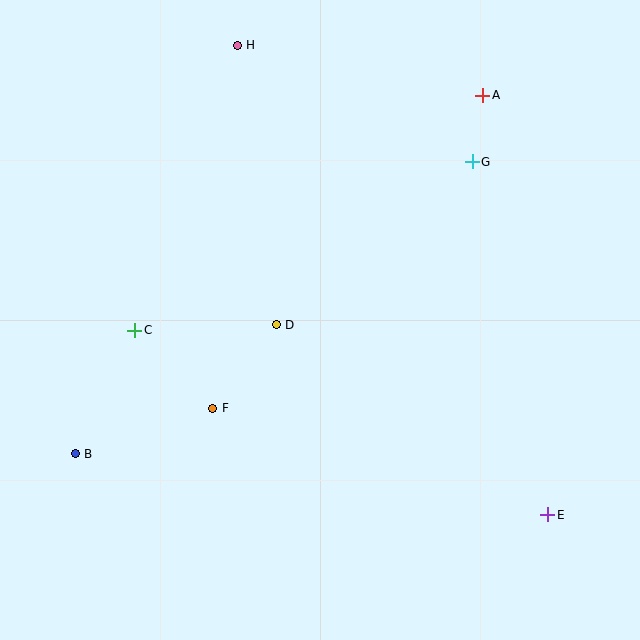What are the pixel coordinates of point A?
Point A is at (483, 96).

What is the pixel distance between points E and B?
The distance between E and B is 477 pixels.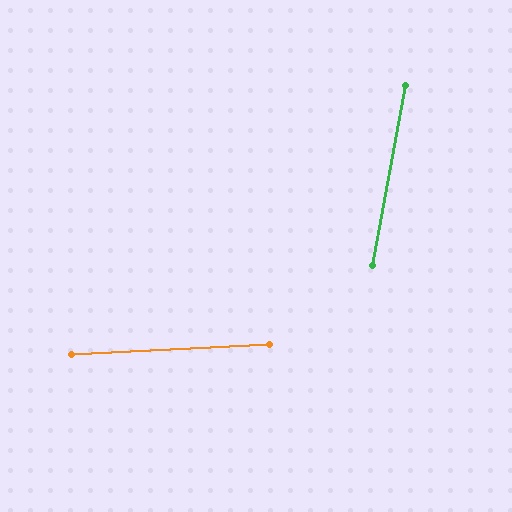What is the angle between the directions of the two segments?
Approximately 77 degrees.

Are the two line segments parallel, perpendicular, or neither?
Neither parallel nor perpendicular — they differ by about 77°.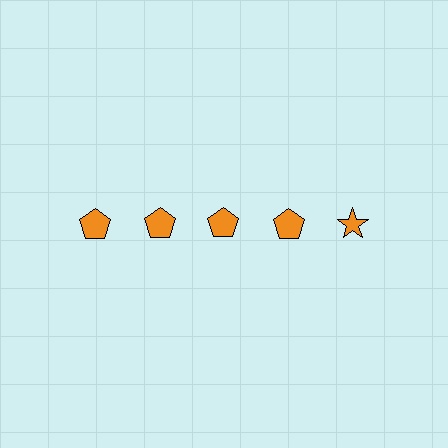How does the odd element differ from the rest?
It has a different shape: star instead of pentagon.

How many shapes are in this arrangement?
There are 5 shapes arranged in a grid pattern.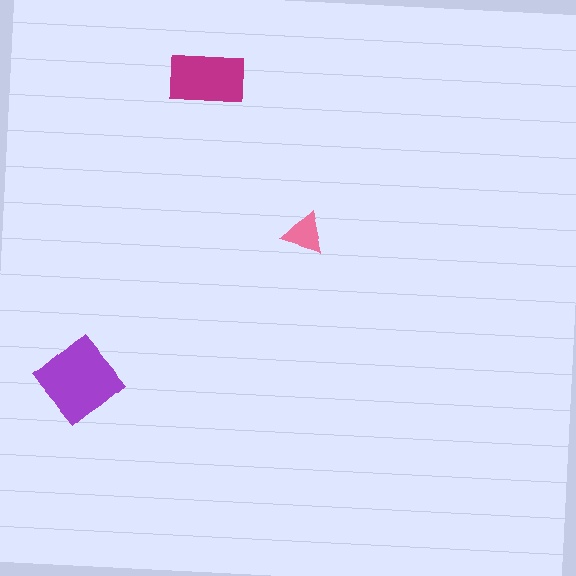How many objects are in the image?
There are 3 objects in the image.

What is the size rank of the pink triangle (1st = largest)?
3rd.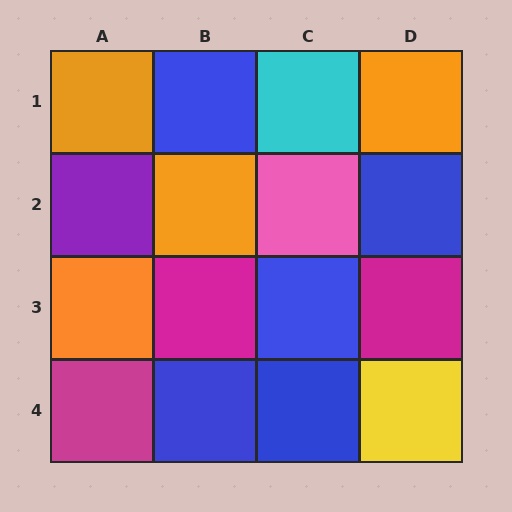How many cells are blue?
5 cells are blue.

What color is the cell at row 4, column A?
Magenta.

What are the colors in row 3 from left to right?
Orange, magenta, blue, magenta.